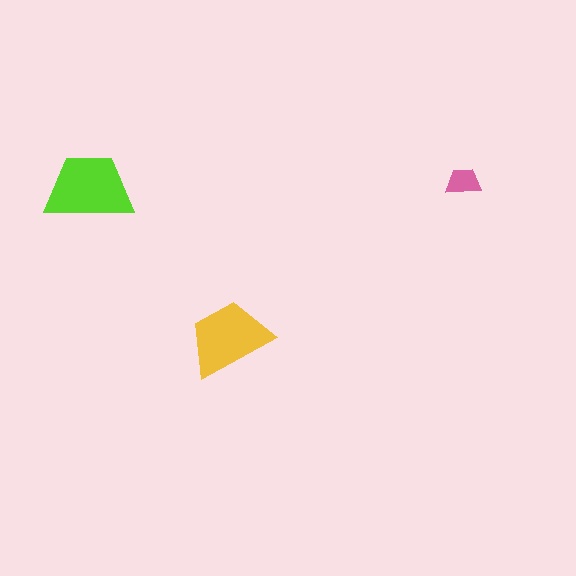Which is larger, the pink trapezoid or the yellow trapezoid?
The yellow one.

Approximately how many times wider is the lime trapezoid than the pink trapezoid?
About 2.5 times wider.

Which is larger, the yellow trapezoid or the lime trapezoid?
The lime one.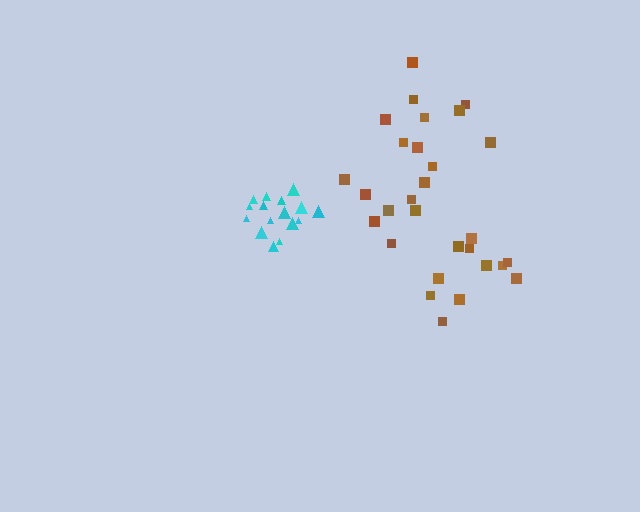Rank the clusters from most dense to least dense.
cyan, brown.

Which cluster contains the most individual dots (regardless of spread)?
Brown (29).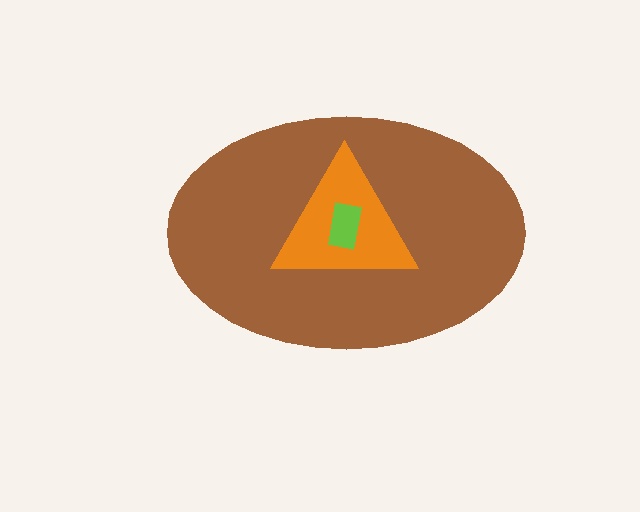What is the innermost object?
The lime rectangle.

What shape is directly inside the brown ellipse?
The orange triangle.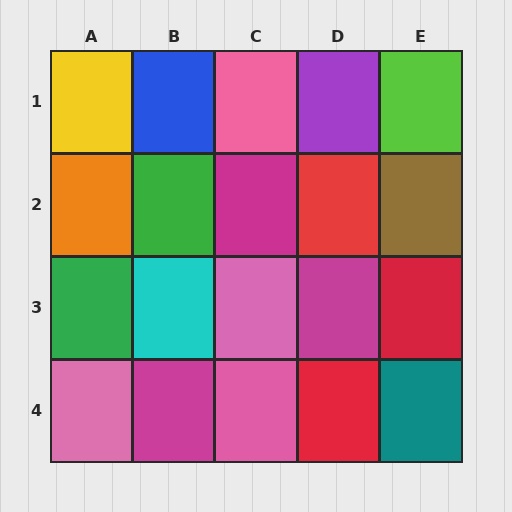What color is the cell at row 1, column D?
Purple.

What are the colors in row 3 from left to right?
Green, cyan, pink, magenta, red.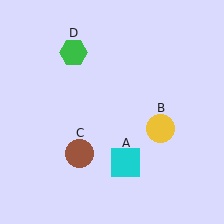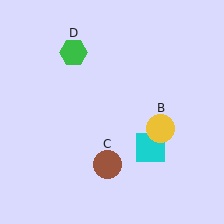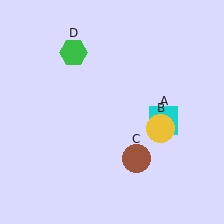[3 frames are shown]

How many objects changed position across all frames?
2 objects changed position: cyan square (object A), brown circle (object C).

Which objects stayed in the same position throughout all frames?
Yellow circle (object B) and green hexagon (object D) remained stationary.